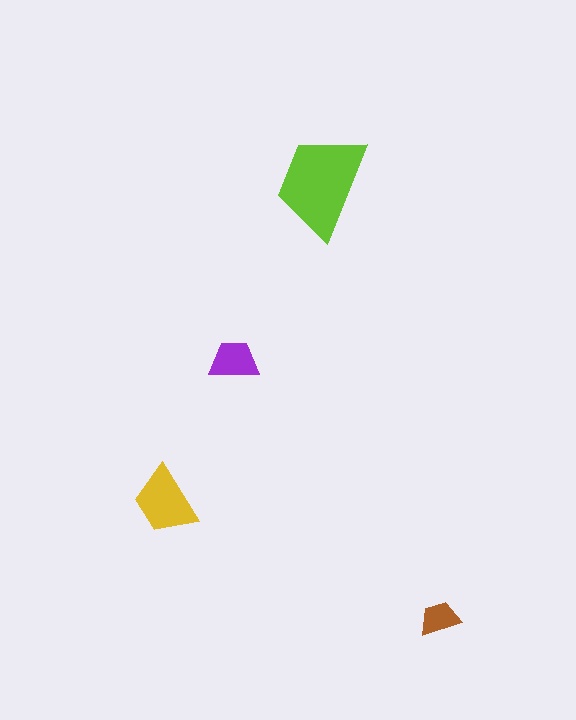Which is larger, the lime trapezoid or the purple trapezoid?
The lime one.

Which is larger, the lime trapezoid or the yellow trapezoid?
The lime one.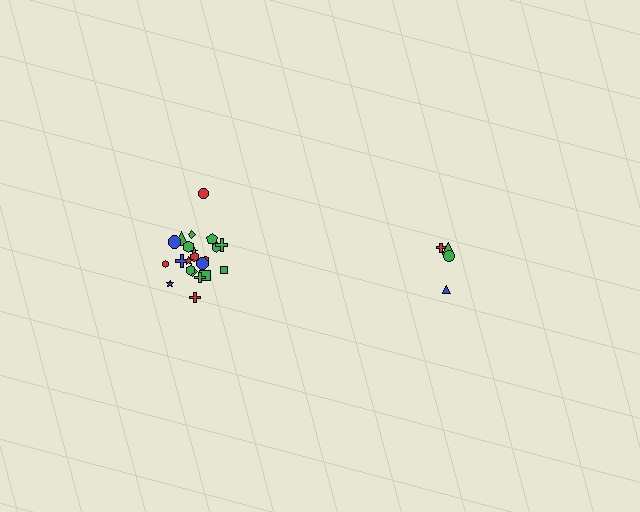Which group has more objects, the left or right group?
The left group.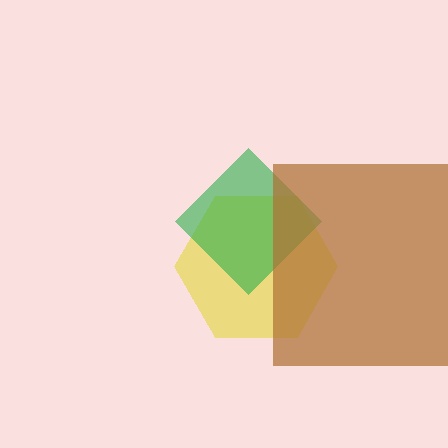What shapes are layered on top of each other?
The layered shapes are: a yellow hexagon, a green diamond, a brown square.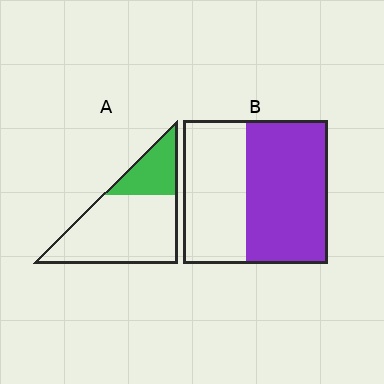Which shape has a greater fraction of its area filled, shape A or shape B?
Shape B.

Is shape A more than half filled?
No.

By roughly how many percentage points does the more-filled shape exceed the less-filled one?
By roughly 30 percentage points (B over A).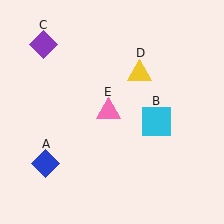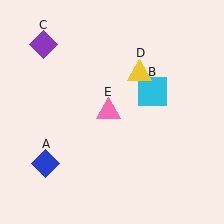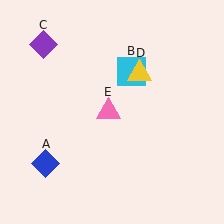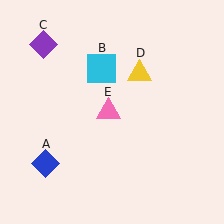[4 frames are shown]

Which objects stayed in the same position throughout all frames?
Blue diamond (object A) and purple diamond (object C) and yellow triangle (object D) and pink triangle (object E) remained stationary.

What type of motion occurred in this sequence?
The cyan square (object B) rotated counterclockwise around the center of the scene.